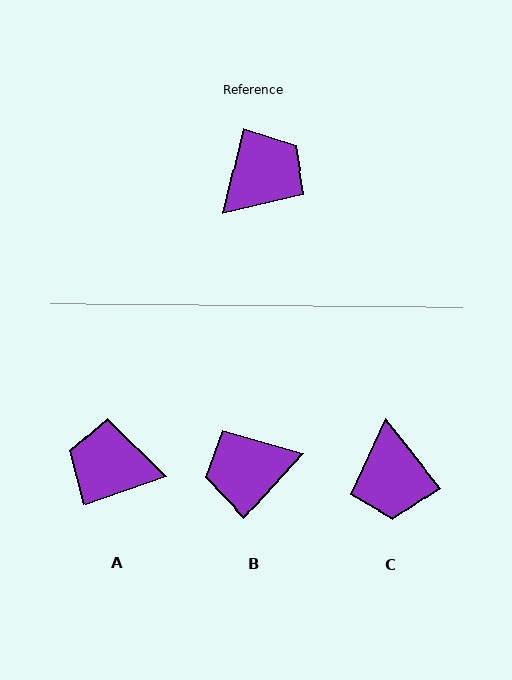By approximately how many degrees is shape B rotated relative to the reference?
Approximately 151 degrees counter-clockwise.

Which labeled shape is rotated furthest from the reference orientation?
B, about 151 degrees away.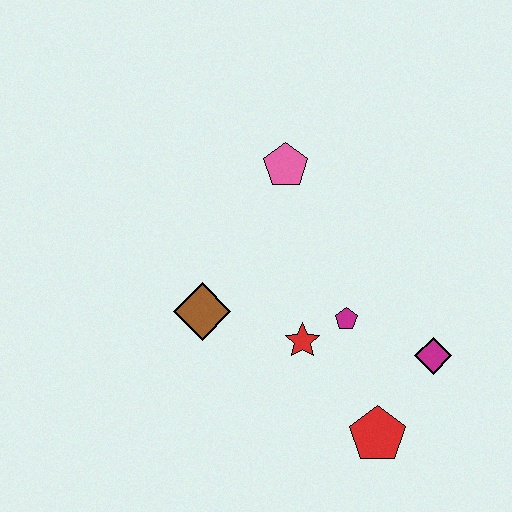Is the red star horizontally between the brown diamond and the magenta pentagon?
Yes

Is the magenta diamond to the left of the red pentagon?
No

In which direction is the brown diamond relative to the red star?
The brown diamond is to the left of the red star.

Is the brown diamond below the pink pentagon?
Yes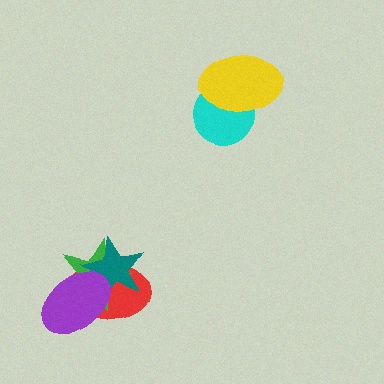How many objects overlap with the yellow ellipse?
1 object overlaps with the yellow ellipse.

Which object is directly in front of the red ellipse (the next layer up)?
The green star is directly in front of the red ellipse.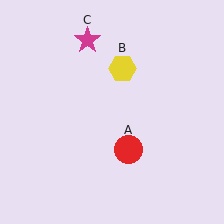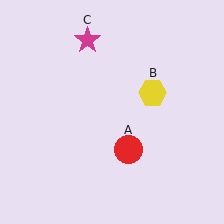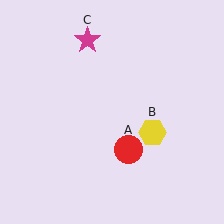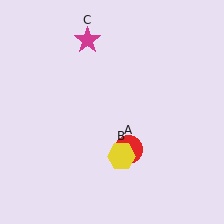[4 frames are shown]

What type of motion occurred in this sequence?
The yellow hexagon (object B) rotated clockwise around the center of the scene.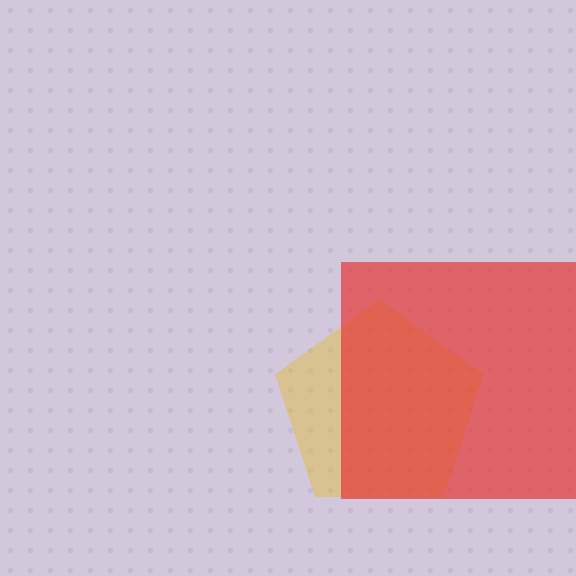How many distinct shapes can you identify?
There are 2 distinct shapes: a yellow pentagon, a red square.